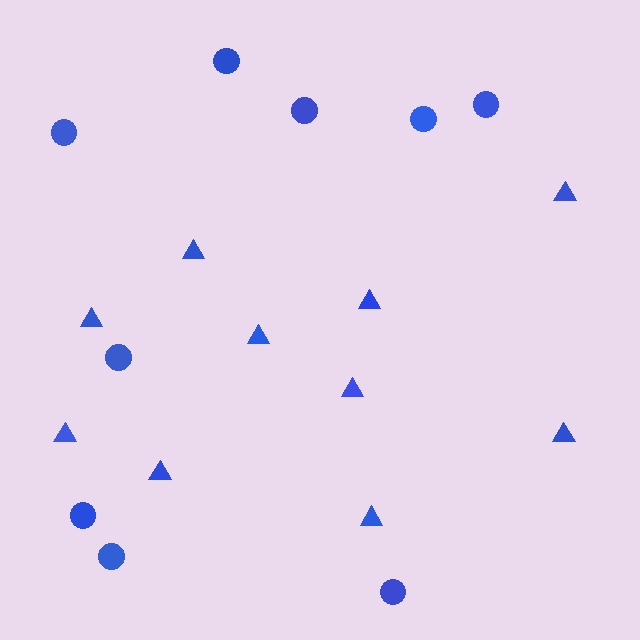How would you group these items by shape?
There are 2 groups: one group of circles (9) and one group of triangles (10).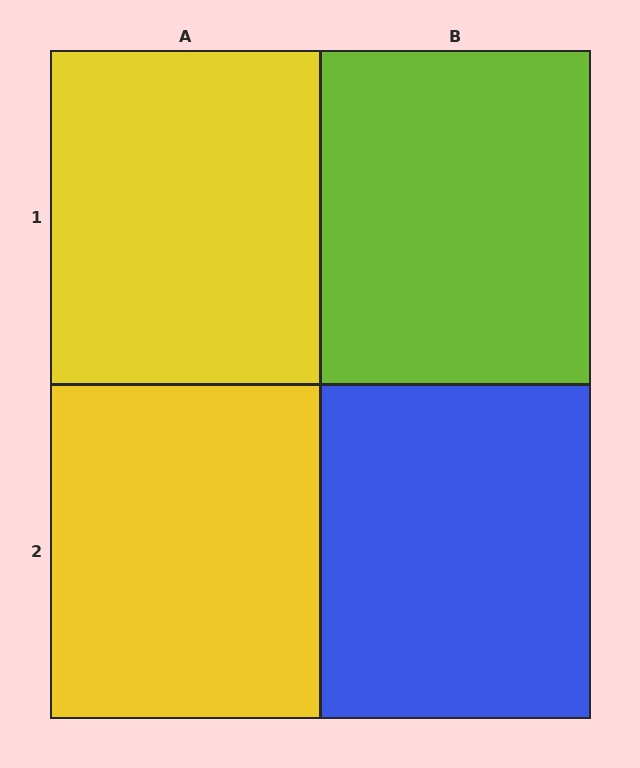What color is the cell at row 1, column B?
Lime.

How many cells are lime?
1 cell is lime.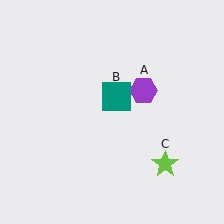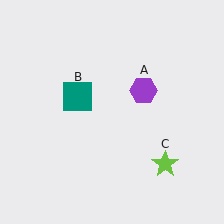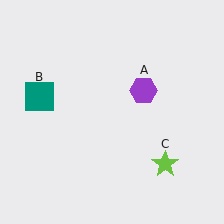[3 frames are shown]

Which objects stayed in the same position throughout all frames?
Purple hexagon (object A) and lime star (object C) remained stationary.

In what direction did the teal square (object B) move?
The teal square (object B) moved left.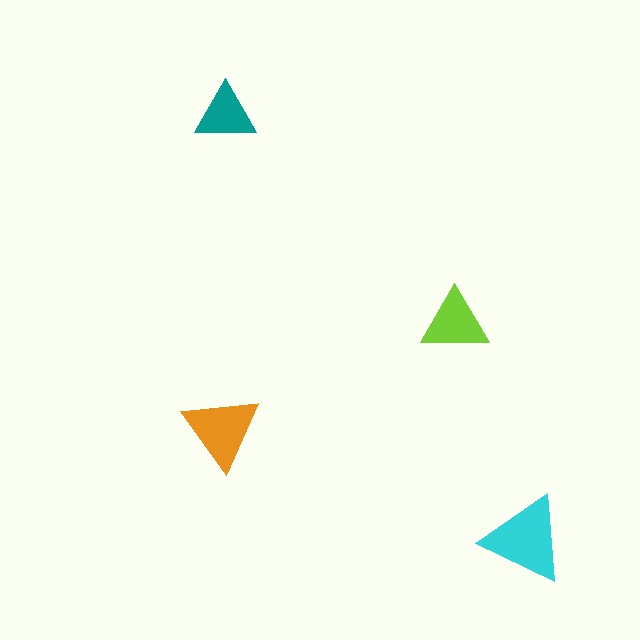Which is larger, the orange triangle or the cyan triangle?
The cyan one.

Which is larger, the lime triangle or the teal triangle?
The lime one.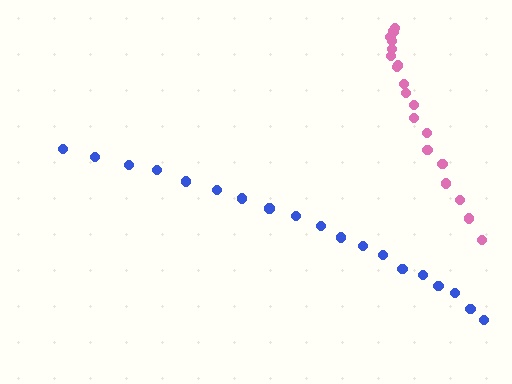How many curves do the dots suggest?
There are 2 distinct paths.